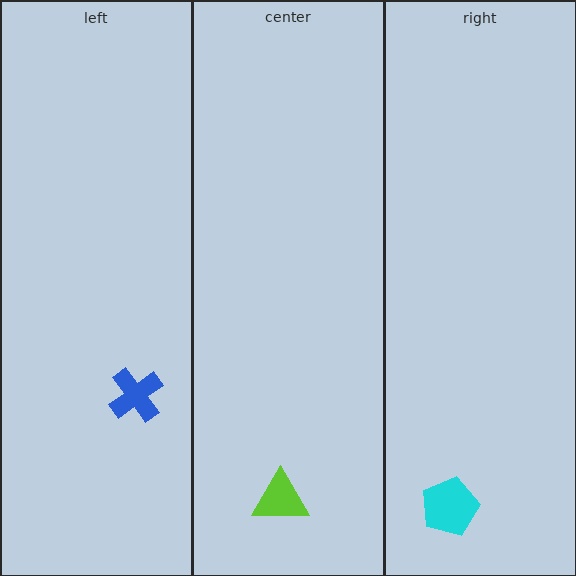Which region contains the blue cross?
The left region.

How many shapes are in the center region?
1.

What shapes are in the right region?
The cyan pentagon.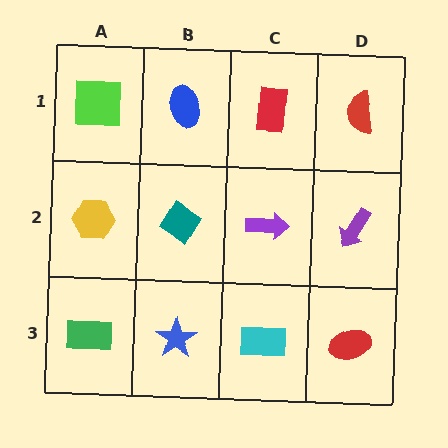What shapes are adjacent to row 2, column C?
A red rectangle (row 1, column C), a cyan rectangle (row 3, column C), a teal diamond (row 2, column B), a purple arrow (row 2, column D).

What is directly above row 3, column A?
A yellow hexagon.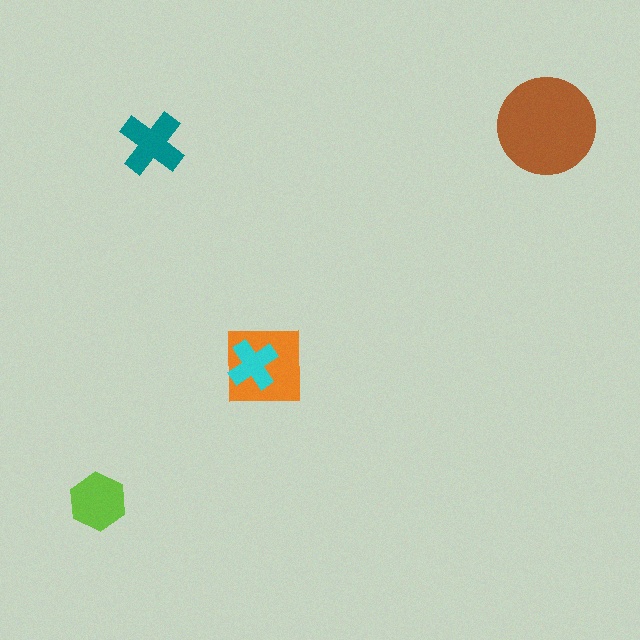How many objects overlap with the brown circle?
0 objects overlap with the brown circle.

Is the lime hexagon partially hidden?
No, no other shape covers it.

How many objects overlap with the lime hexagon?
0 objects overlap with the lime hexagon.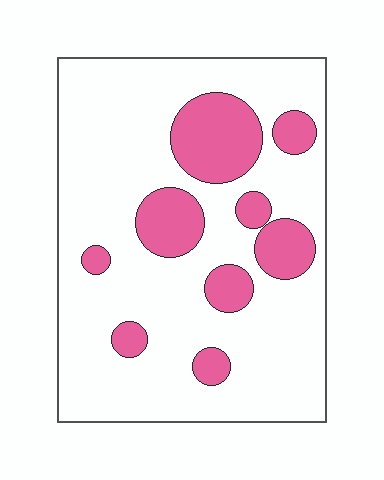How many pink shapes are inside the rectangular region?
9.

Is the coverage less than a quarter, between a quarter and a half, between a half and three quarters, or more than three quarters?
Less than a quarter.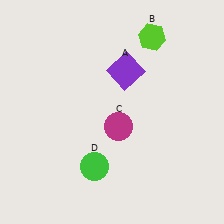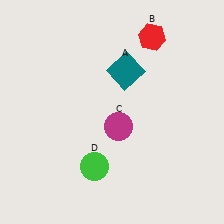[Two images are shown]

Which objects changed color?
A changed from purple to teal. B changed from lime to red.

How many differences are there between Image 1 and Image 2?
There are 2 differences between the two images.